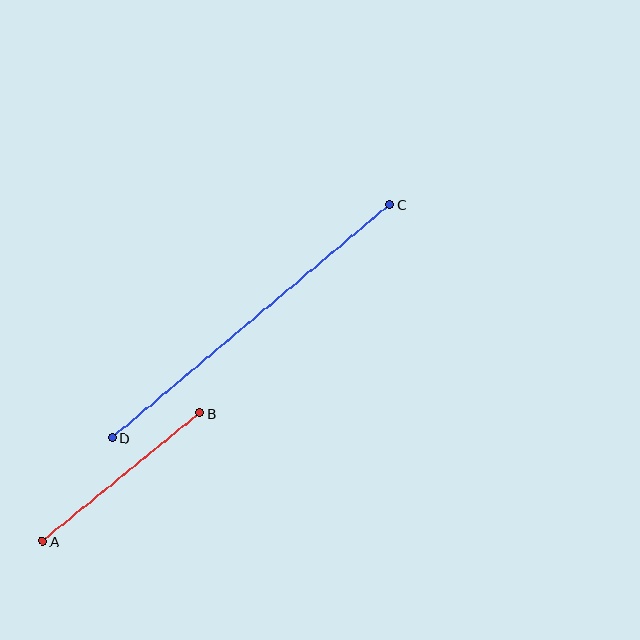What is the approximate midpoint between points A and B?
The midpoint is at approximately (121, 477) pixels.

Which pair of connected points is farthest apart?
Points C and D are farthest apart.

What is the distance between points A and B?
The distance is approximately 203 pixels.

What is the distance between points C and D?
The distance is approximately 362 pixels.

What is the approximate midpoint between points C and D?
The midpoint is at approximately (251, 321) pixels.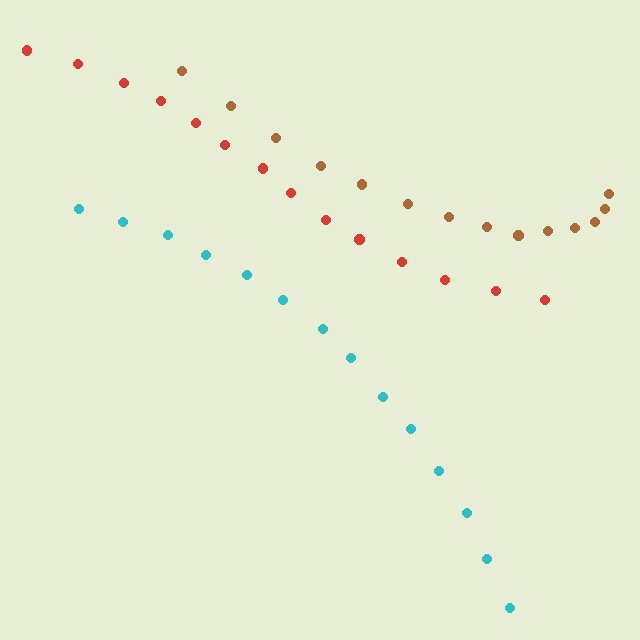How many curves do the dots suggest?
There are 3 distinct paths.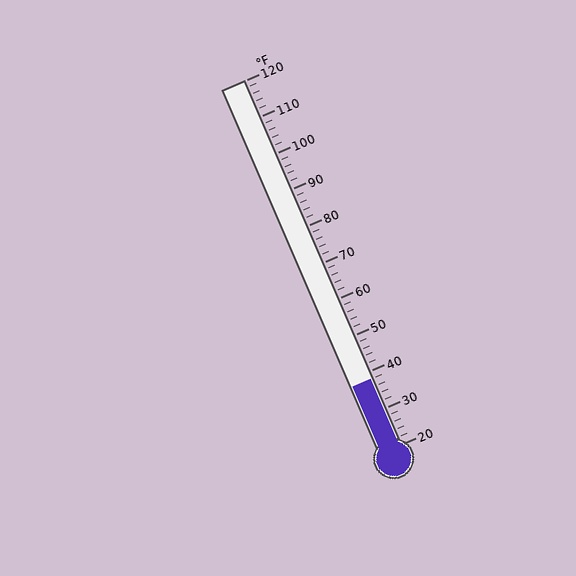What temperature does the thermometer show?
The thermometer shows approximately 38°F.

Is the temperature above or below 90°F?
The temperature is below 90°F.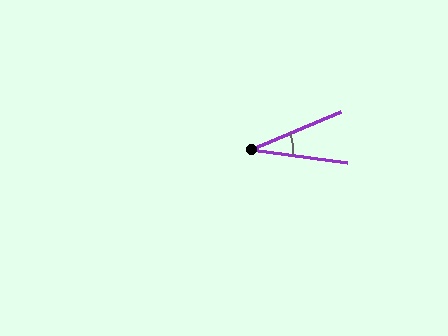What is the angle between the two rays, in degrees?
Approximately 30 degrees.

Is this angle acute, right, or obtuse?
It is acute.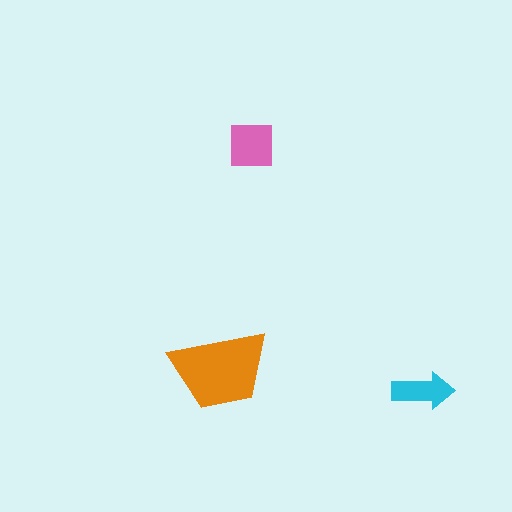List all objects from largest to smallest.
The orange trapezoid, the pink square, the cyan arrow.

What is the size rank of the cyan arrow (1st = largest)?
3rd.